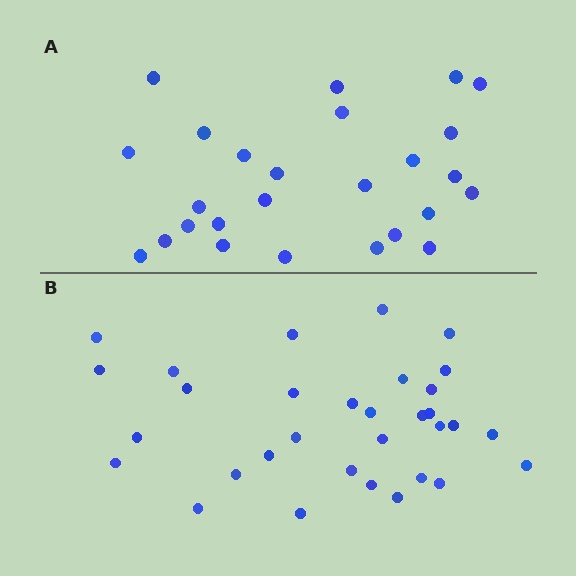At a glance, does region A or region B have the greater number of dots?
Region B (the bottom region) has more dots.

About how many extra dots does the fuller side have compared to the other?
Region B has about 6 more dots than region A.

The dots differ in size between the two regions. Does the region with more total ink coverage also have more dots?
No. Region A has more total ink coverage because its dots are larger, but region B actually contains more individual dots. Total area can be misleading — the number of items is what matters here.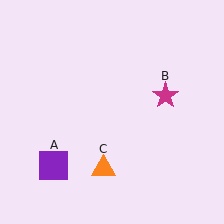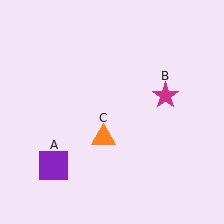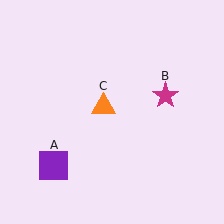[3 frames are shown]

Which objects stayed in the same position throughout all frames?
Purple square (object A) and magenta star (object B) remained stationary.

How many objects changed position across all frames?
1 object changed position: orange triangle (object C).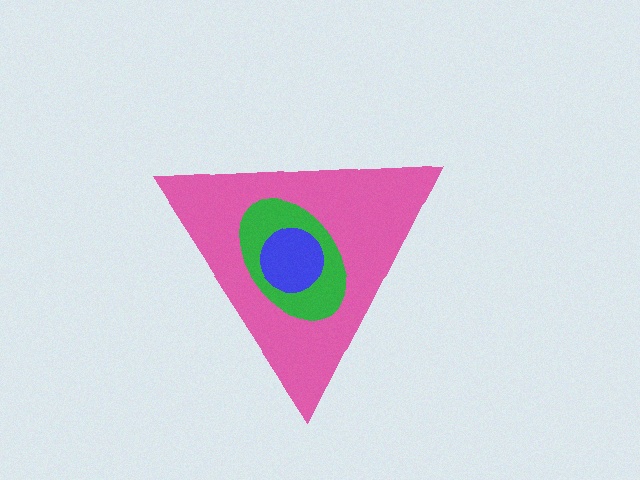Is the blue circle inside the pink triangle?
Yes.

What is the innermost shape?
The blue circle.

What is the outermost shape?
The pink triangle.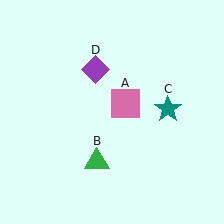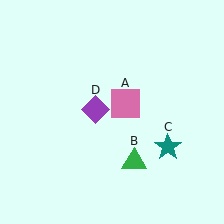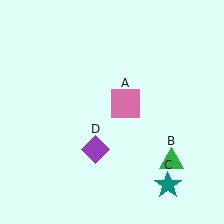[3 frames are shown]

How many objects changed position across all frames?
3 objects changed position: green triangle (object B), teal star (object C), purple diamond (object D).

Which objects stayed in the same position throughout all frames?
Pink square (object A) remained stationary.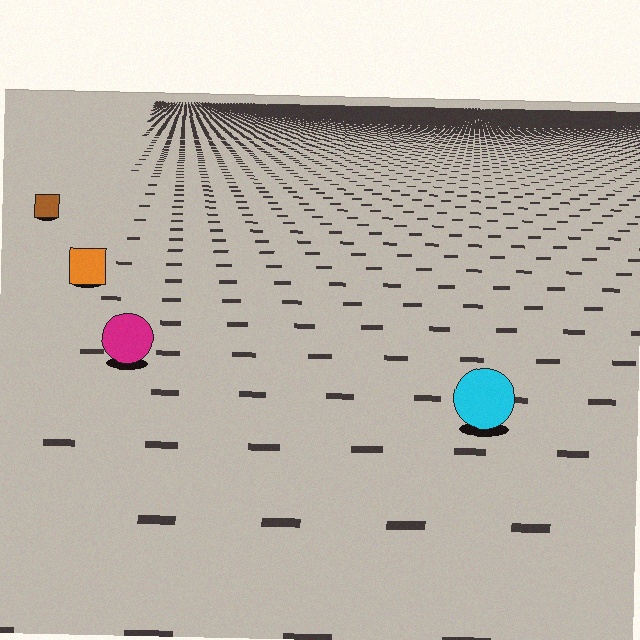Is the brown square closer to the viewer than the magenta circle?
No. The magenta circle is closer — you can tell from the texture gradient: the ground texture is coarser near it.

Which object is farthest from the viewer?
The brown square is farthest from the viewer. It appears smaller and the ground texture around it is denser.